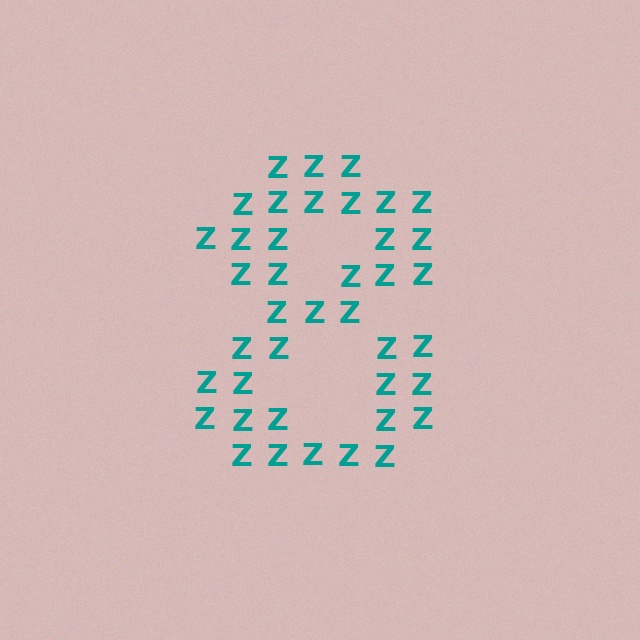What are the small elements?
The small elements are letter Z's.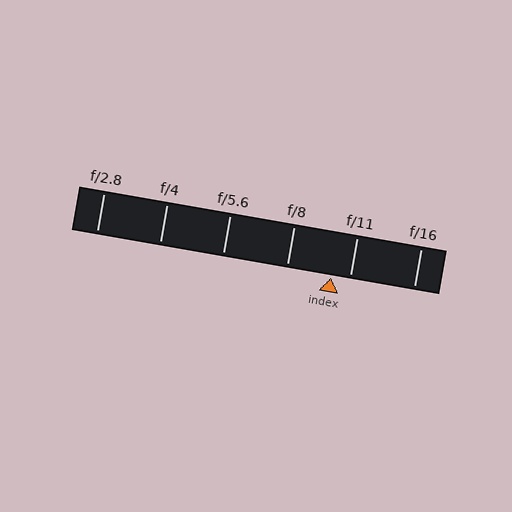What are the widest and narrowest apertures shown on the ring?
The widest aperture shown is f/2.8 and the narrowest is f/16.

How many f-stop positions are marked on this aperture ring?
There are 6 f-stop positions marked.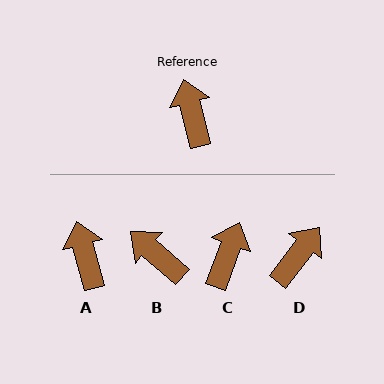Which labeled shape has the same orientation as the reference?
A.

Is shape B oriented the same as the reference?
No, it is off by about 34 degrees.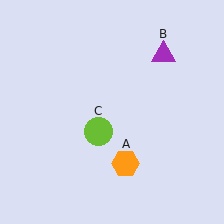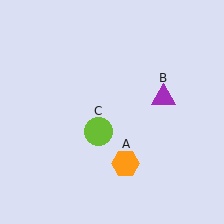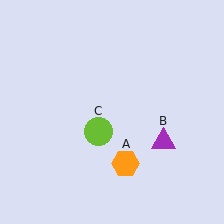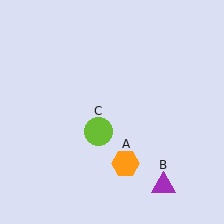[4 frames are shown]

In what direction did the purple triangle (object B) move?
The purple triangle (object B) moved down.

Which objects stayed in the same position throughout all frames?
Orange hexagon (object A) and lime circle (object C) remained stationary.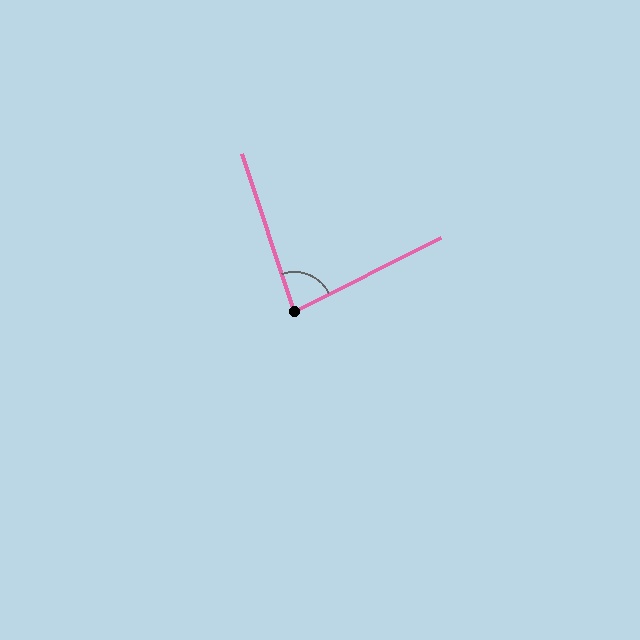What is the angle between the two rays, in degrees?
Approximately 82 degrees.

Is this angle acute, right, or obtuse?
It is acute.